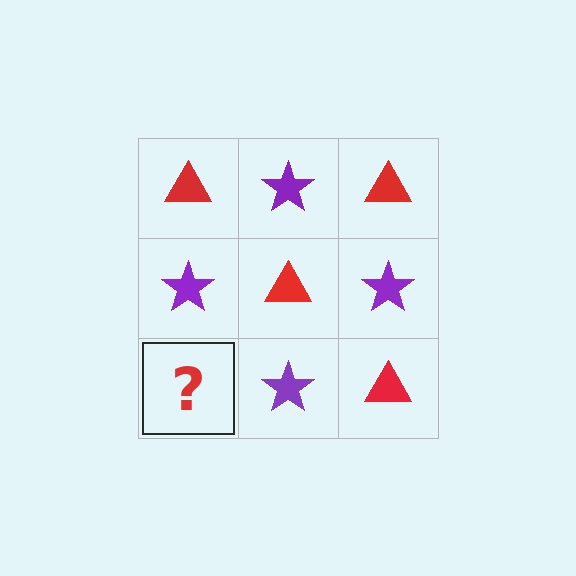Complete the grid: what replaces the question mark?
The question mark should be replaced with a red triangle.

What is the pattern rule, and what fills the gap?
The rule is that it alternates red triangle and purple star in a checkerboard pattern. The gap should be filled with a red triangle.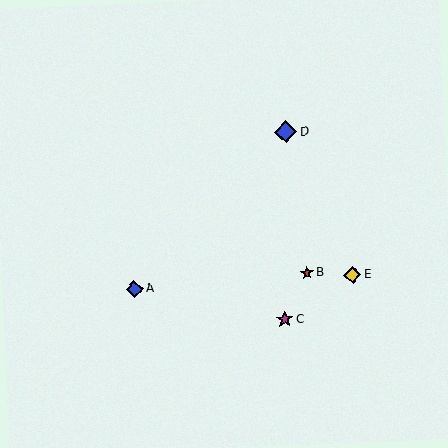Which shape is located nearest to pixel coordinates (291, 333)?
The magenta star (labeled C) at (285, 319) is nearest to that location.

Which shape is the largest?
The blue diamond (labeled D) is the largest.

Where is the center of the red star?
The center of the red star is at (307, 273).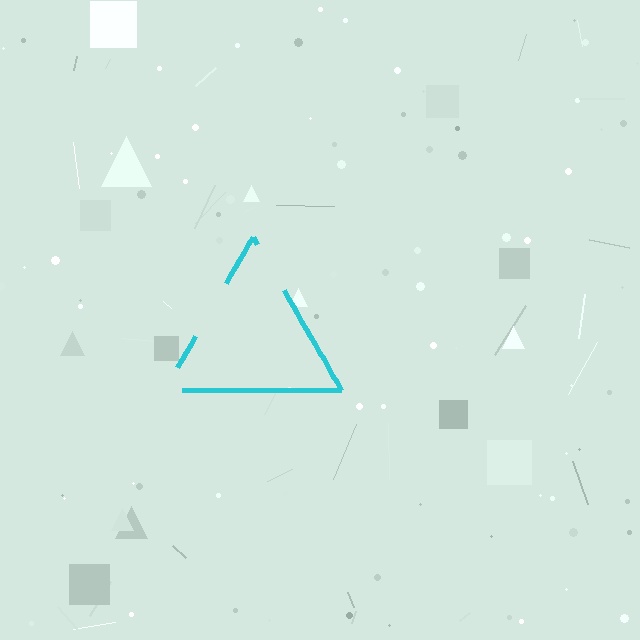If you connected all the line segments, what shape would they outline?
They would outline a triangle.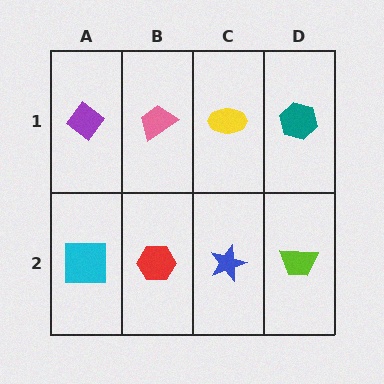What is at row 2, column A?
A cyan square.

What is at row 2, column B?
A red hexagon.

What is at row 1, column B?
A pink trapezoid.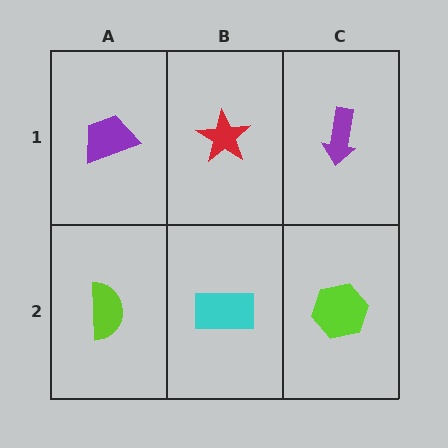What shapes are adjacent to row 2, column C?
A purple arrow (row 1, column C), a cyan rectangle (row 2, column B).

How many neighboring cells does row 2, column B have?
3.